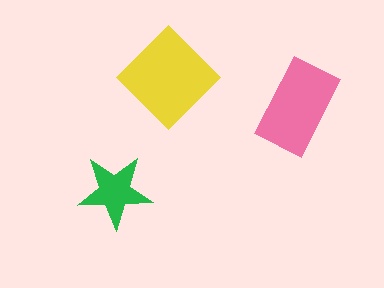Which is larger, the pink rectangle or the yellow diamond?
The yellow diamond.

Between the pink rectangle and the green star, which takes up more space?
The pink rectangle.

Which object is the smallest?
The green star.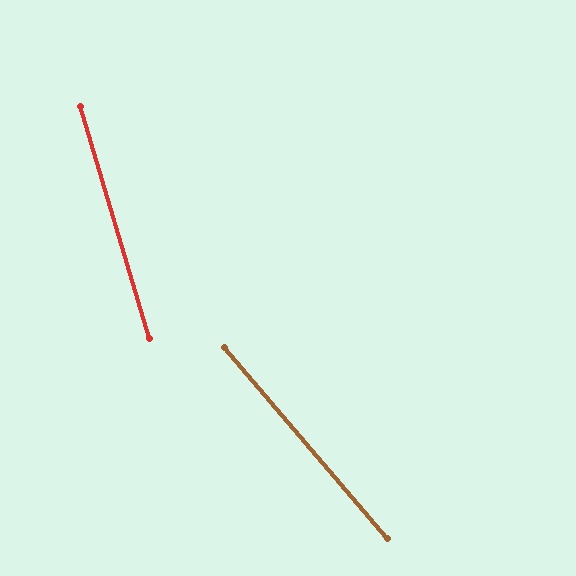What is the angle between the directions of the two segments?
Approximately 24 degrees.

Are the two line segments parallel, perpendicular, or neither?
Neither parallel nor perpendicular — they differ by about 24°.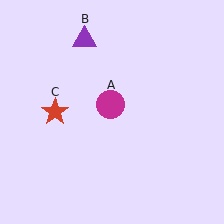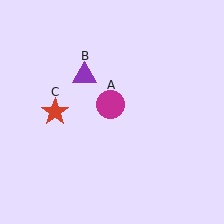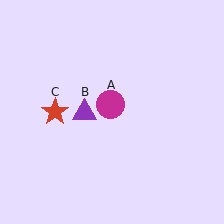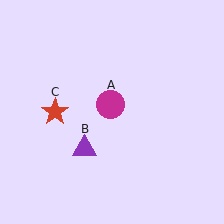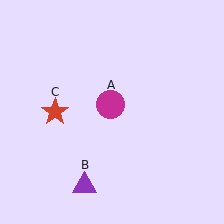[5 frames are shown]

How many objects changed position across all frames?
1 object changed position: purple triangle (object B).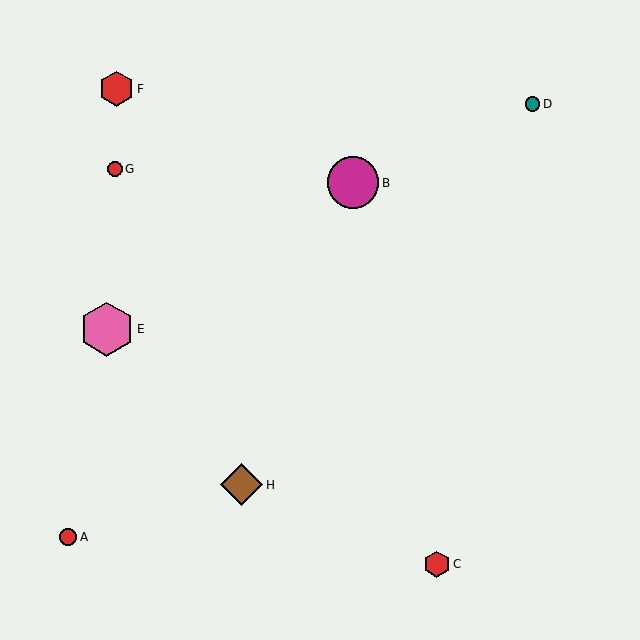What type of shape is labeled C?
Shape C is a red hexagon.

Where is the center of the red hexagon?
The center of the red hexagon is at (437, 564).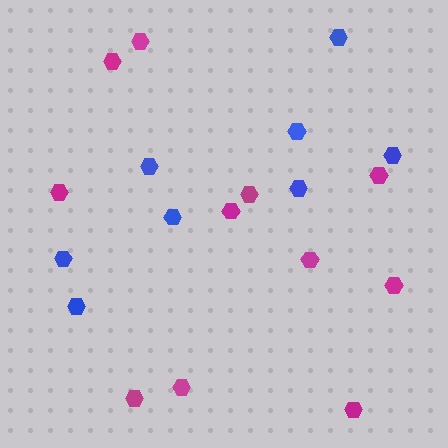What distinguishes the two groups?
There are 2 groups: one group of magenta hexagons (11) and one group of blue hexagons (8).